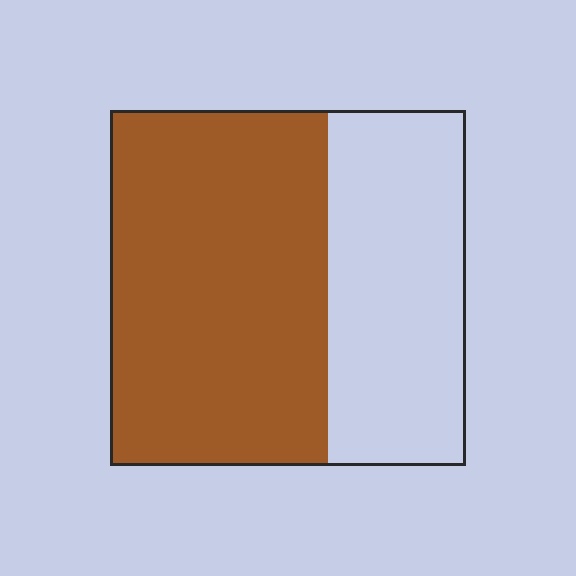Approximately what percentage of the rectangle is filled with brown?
Approximately 60%.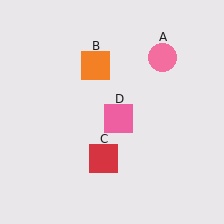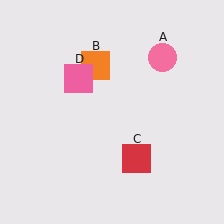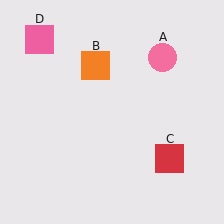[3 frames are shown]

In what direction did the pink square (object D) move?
The pink square (object D) moved up and to the left.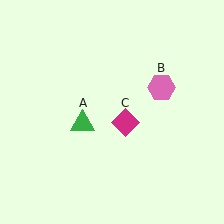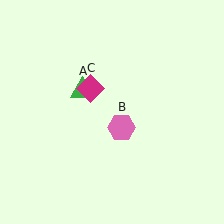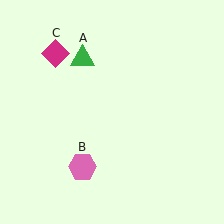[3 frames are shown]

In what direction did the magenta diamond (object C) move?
The magenta diamond (object C) moved up and to the left.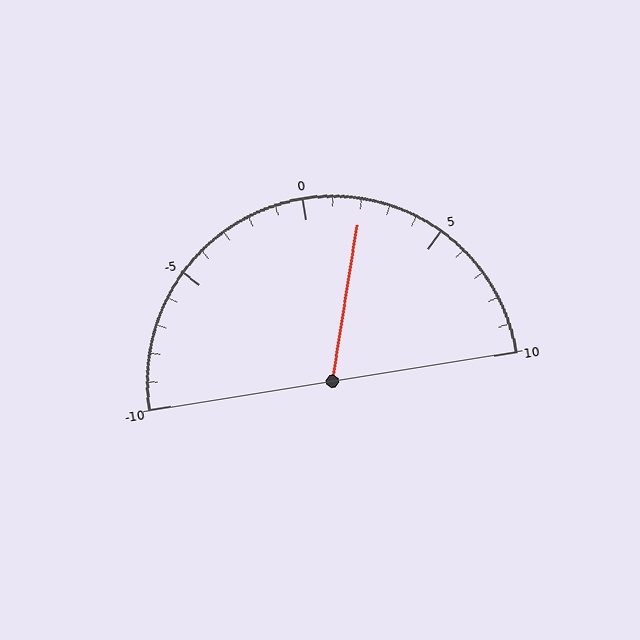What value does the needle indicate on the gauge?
The needle indicates approximately 2.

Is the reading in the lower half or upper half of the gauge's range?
The reading is in the upper half of the range (-10 to 10).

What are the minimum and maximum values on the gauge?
The gauge ranges from -10 to 10.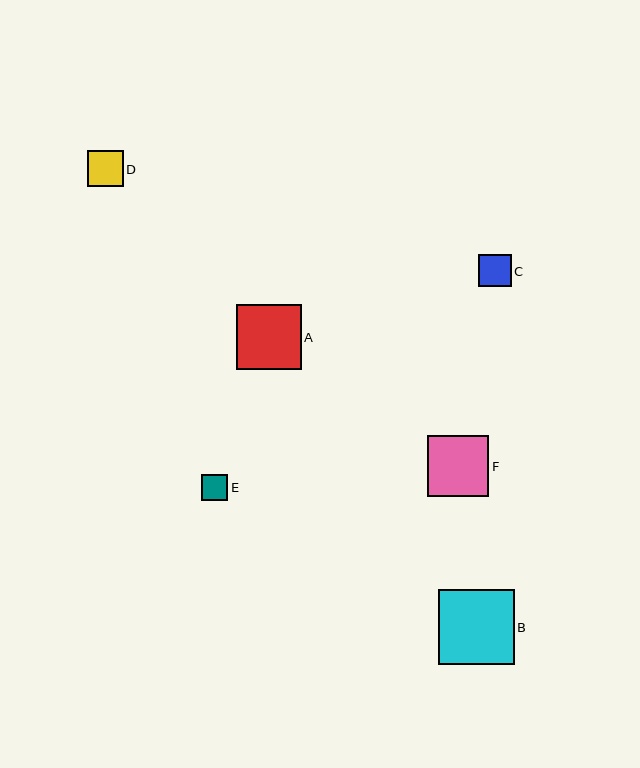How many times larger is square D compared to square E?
Square D is approximately 1.3 times the size of square E.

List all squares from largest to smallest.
From largest to smallest: B, A, F, D, C, E.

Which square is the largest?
Square B is the largest with a size of approximately 75 pixels.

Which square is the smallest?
Square E is the smallest with a size of approximately 26 pixels.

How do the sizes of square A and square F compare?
Square A and square F are approximately the same size.